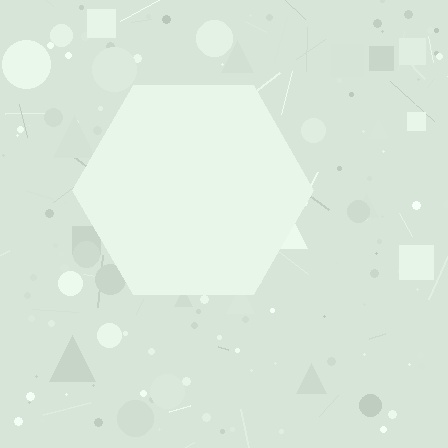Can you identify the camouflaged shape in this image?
The camouflaged shape is a hexagon.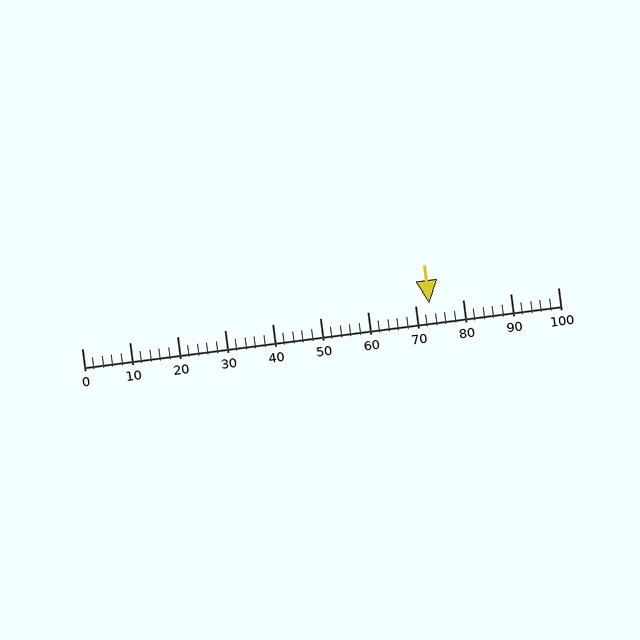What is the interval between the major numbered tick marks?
The major tick marks are spaced 10 units apart.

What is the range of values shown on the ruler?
The ruler shows values from 0 to 100.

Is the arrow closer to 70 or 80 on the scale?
The arrow is closer to 70.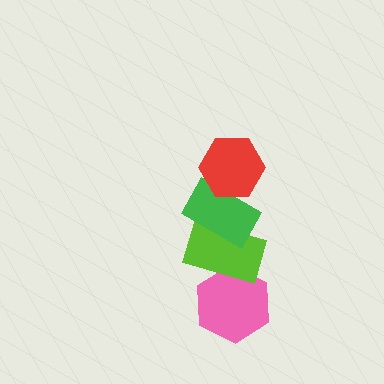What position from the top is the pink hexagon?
The pink hexagon is 4th from the top.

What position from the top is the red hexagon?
The red hexagon is 1st from the top.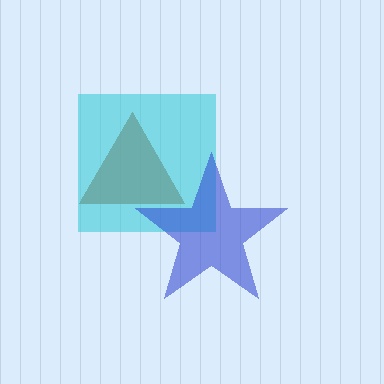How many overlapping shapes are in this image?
There are 3 overlapping shapes in the image.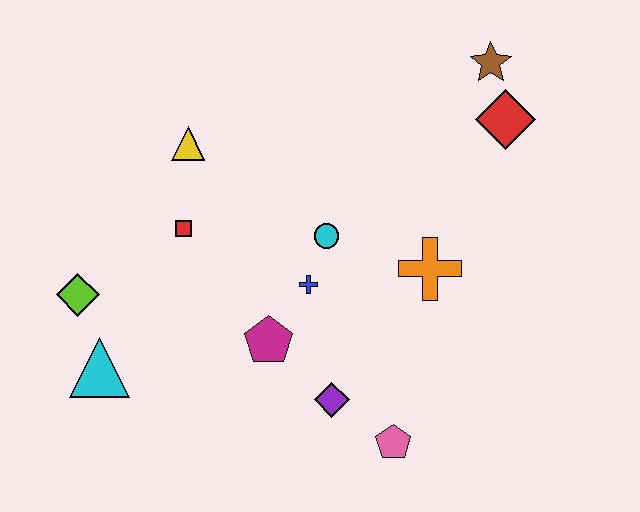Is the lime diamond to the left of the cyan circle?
Yes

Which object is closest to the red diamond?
The brown star is closest to the red diamond.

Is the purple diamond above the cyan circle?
No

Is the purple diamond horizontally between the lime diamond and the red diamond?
Yes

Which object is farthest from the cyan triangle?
The brown star is farthest from the cyan triangle.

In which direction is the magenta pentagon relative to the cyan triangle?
The magenta pentagon is to the right of the cyan triangle.